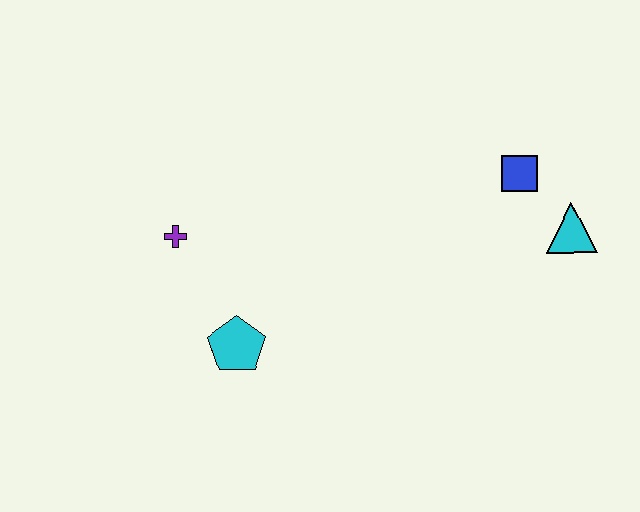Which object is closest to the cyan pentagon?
The purple cross is closest to the cyan pentagon.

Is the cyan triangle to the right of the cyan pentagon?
Yes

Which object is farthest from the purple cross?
The cyan triangle is farthest from the purple cross.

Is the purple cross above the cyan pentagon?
Yes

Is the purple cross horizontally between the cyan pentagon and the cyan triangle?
No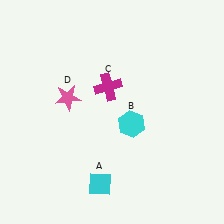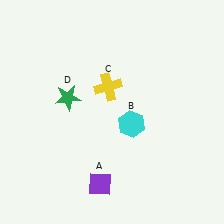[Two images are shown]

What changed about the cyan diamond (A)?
In Image 1, A is cyan. In Image 2, it changed to purple.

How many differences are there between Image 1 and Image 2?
There are 3 differences between the two images.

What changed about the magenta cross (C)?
In Image 1, C is magenta. In Image 2, it changed to yellow.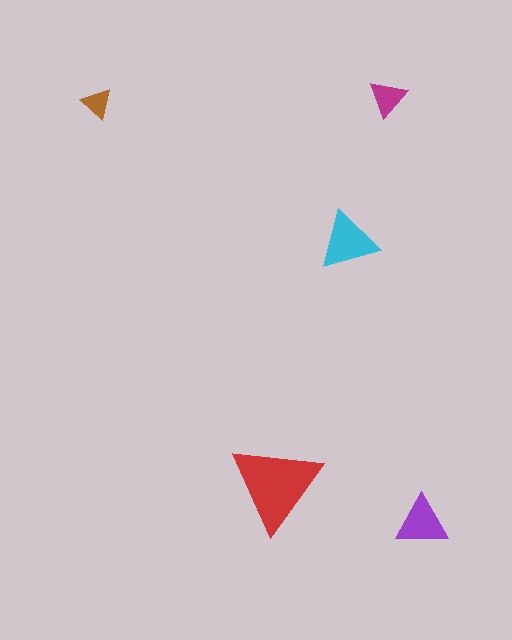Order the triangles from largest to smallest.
the red one, the cyan one, the purple one, the magenta one, the brown one.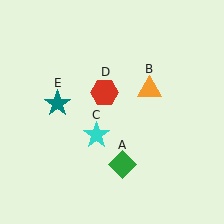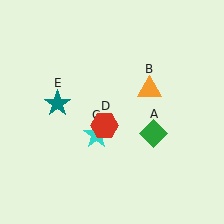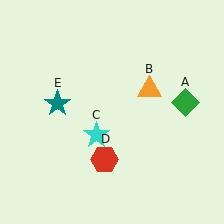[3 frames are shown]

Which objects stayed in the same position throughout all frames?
Orange triangle (object B) and cyan star (object C) and teal star (object E) remained stationary.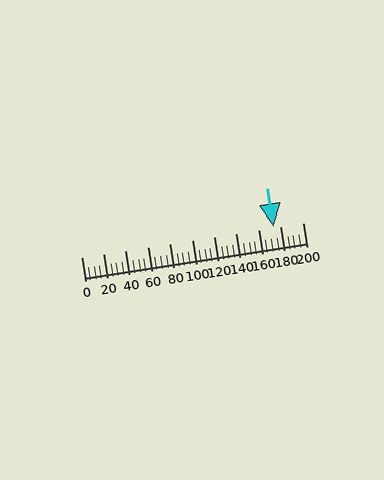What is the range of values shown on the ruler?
The ruler shows values from 0 to 200.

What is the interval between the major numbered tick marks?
The major tick marks are spaced 20 units apart.